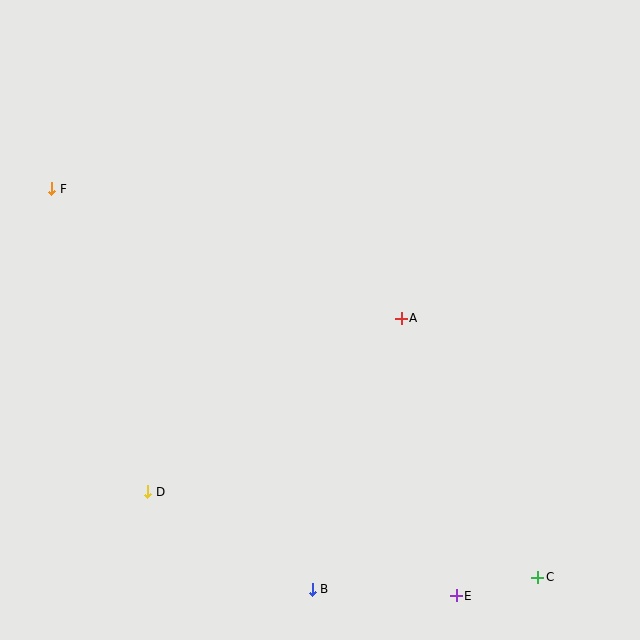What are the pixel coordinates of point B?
Point B is at (312, 589).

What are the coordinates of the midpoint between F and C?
The midpoint between F and C is at (295, 383).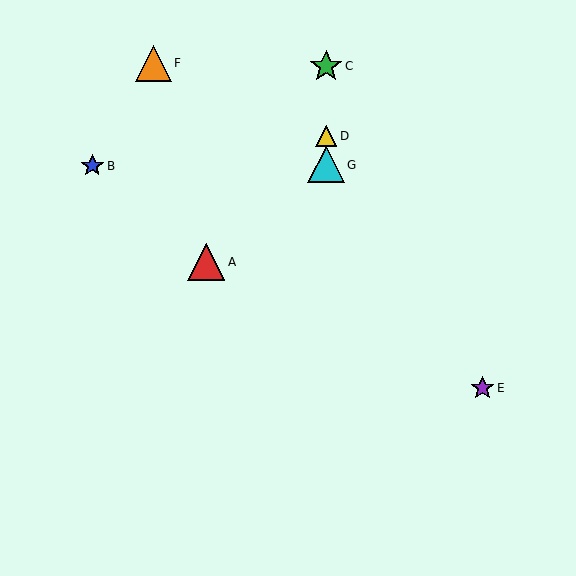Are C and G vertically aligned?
Yes, both are at x≈326.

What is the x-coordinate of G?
Object G is at x≈326.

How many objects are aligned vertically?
3 objects (C, D, G) are aligned vertically.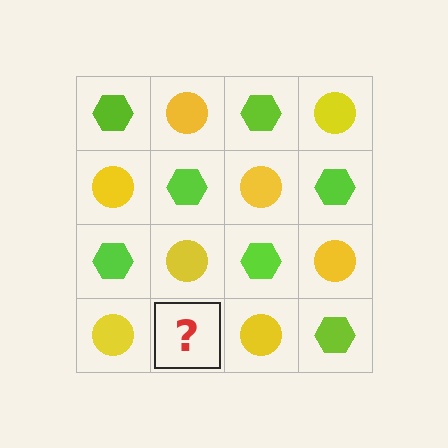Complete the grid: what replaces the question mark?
The question mark should be replaced with a lime hexagon.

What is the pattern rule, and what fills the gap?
The rule is that it alternates lime hexagon and yellow circle in a checkerboard pattern. The gap should be filled with a lime hexagon.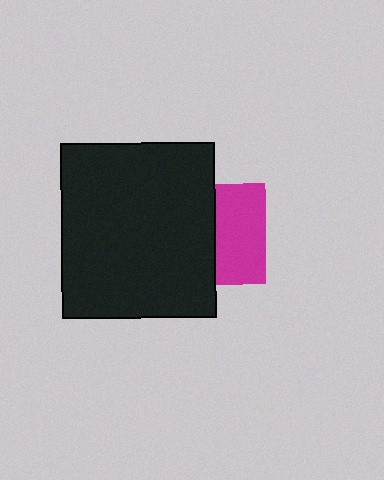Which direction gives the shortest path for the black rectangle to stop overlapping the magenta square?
Moving left gives the shortest separation.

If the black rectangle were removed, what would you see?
You would see the complete magenta square.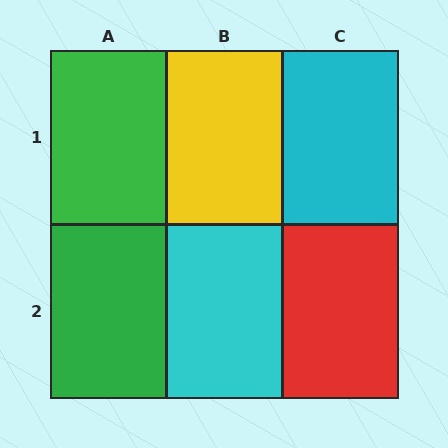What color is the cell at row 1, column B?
Yellow.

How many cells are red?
1 cell is red.